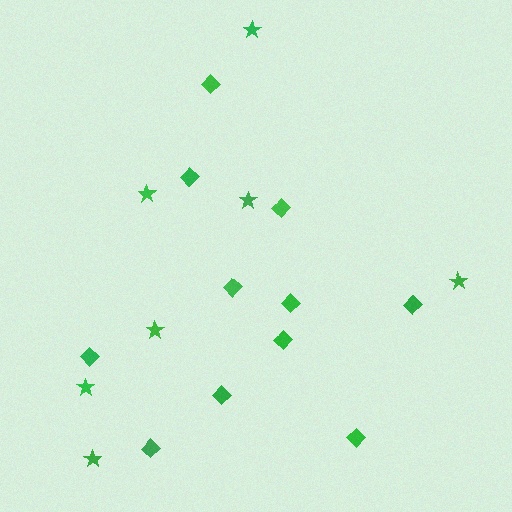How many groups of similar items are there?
There are 2 groups: one group of diamonds (11) and one group of stars (7).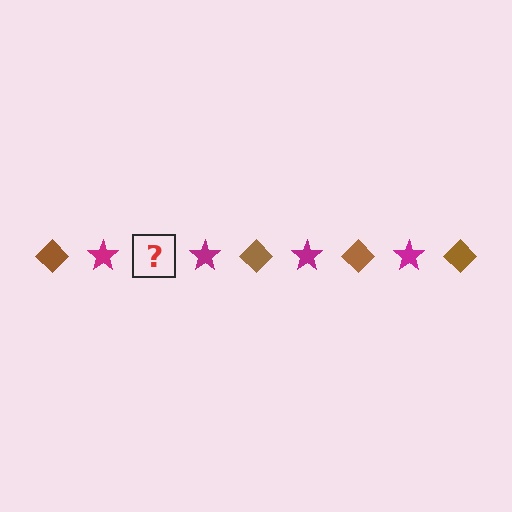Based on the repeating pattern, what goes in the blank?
The blank should be a brown diamond.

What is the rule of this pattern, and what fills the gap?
The rule is that the pattern alternates between brown diamond and magenta star. The gap should be filled with a brown diamond.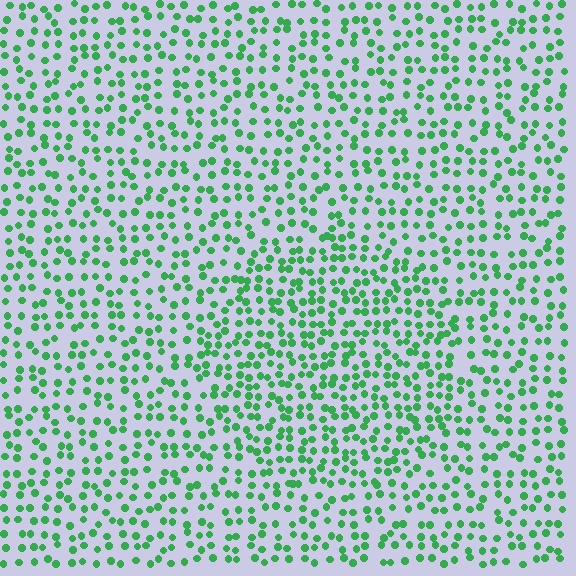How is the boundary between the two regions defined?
The boundary is defined by a change in element density (approximately 1.5x ratio). All elements are the same color, size, and shape.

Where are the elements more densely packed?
The elements are more densely packed inside the circle boundary.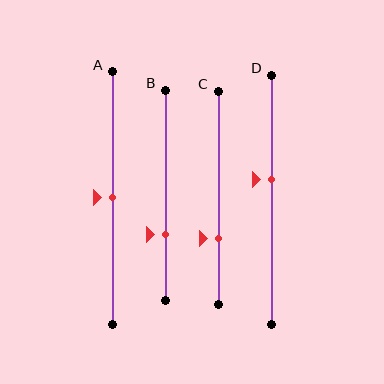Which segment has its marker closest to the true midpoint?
Segment A has its marker closest to the true midpoint.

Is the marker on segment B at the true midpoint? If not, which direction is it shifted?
No, the marker on segment B is shifted downward by about 19% of the segment length.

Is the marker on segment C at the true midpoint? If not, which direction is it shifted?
No, the marker on segment C is shifted downward by about 19% of the segment length.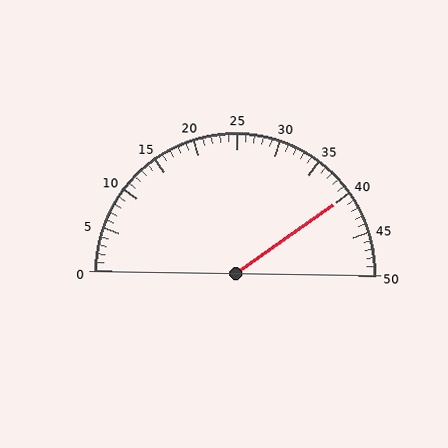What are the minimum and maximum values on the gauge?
The gauge ranges from 0 to 50.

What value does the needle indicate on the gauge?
The needle indicates approximately 40.